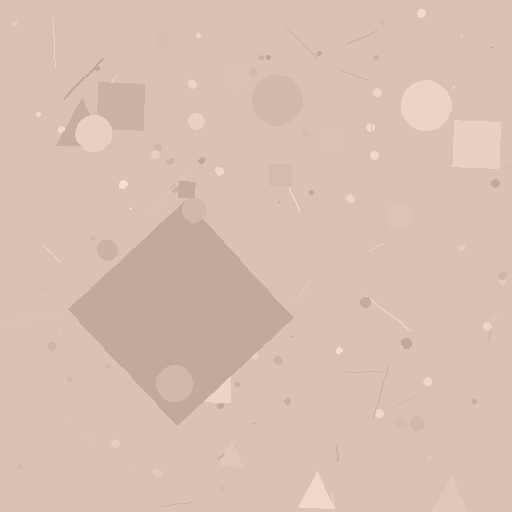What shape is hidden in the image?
A diamond is hidden in the image.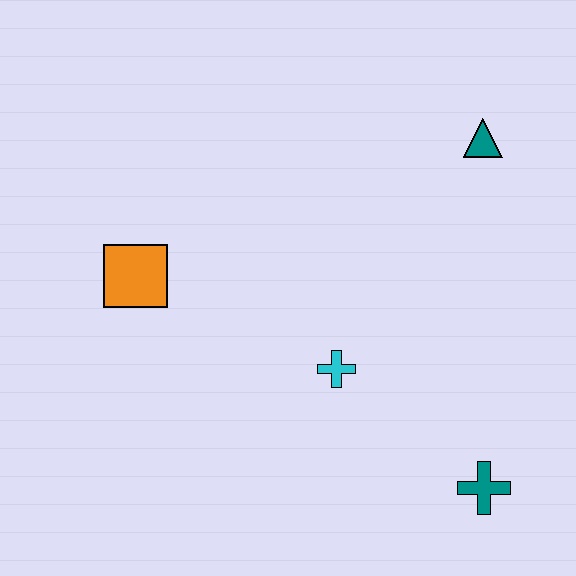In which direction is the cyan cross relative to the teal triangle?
The cyan cross is below the teal triangle.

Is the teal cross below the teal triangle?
Yes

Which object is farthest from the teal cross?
The orange square is farthest from the teal cross.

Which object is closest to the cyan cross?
The teal cross is closest to the cyan cross.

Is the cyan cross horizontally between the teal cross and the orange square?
Yes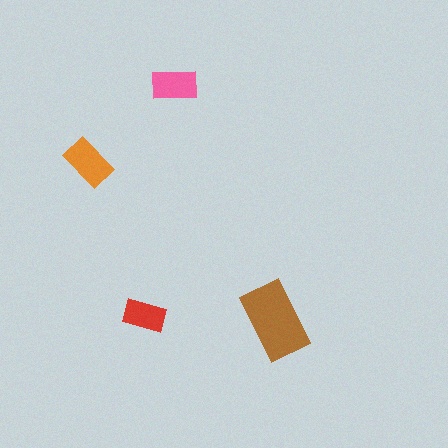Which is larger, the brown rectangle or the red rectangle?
The brown one.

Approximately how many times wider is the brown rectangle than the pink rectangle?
About 1.5 times wider.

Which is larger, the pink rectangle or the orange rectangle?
The orange one.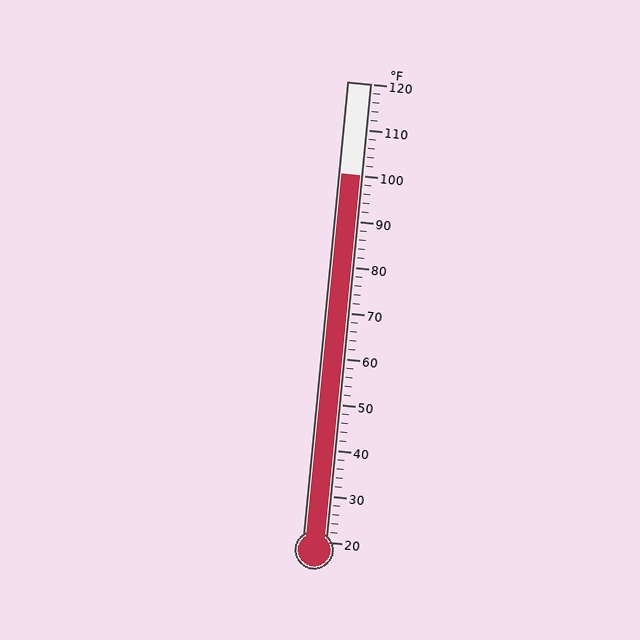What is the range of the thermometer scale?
The thermometer scale ranges from 20°F to 120°F.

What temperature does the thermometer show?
The thermometer shows approximately 100°F.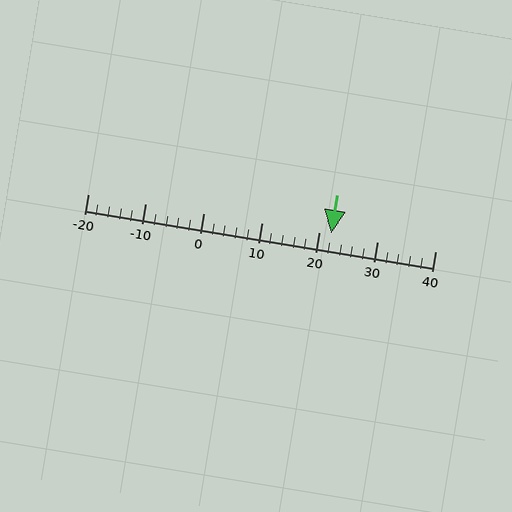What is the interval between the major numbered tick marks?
The major tick marks are spaced 10 units apart.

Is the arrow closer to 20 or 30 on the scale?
The arrow is closer to 20.